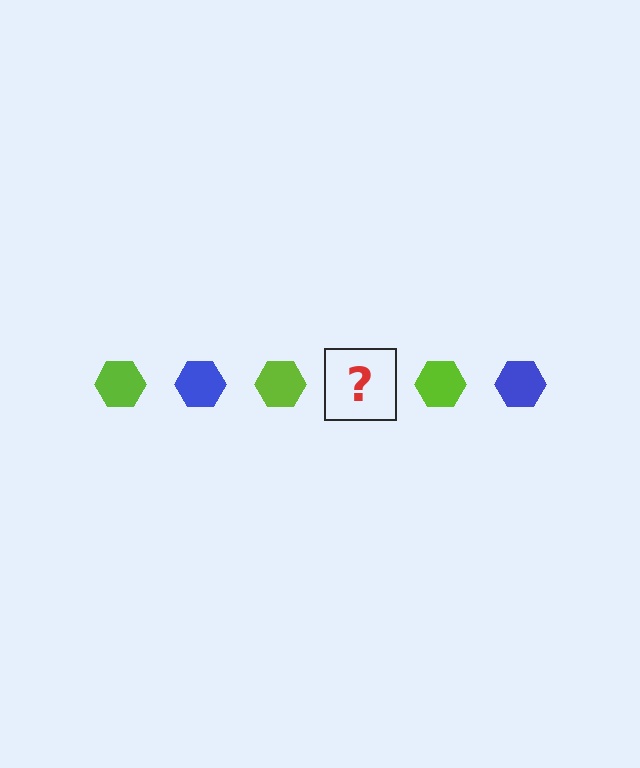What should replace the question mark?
The question mark should be replaced with a blue hexagon.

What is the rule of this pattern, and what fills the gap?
The rule is that the pattern cycles through lime, blue hexagons. The gap should be filled with a blue hexagon.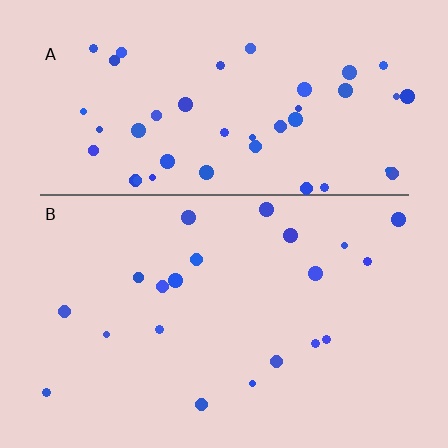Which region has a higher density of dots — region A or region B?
A (the top).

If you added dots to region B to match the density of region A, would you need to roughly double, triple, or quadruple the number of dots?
Approximately double.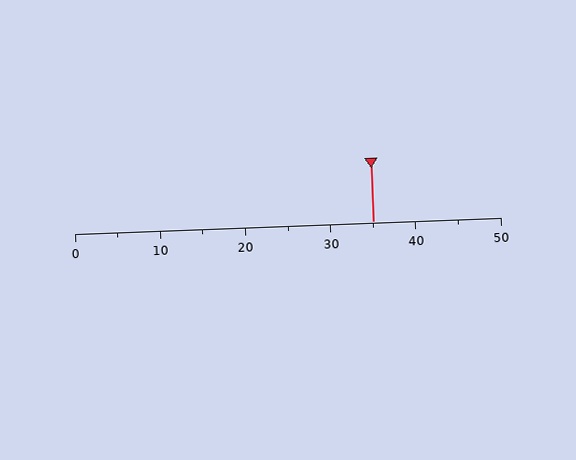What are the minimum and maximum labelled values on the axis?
The axis runs from 0 to 50.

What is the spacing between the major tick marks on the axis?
The major ticks are spaced 10 apart.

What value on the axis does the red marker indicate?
The marker indicates approximately 35.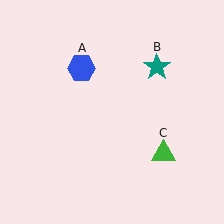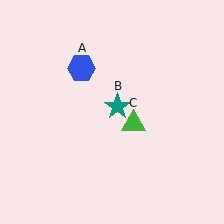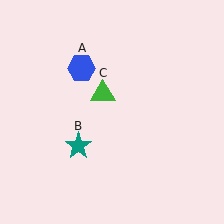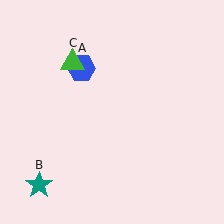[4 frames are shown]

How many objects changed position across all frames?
2 objects changed position: teal star (object B), green triangle (object C).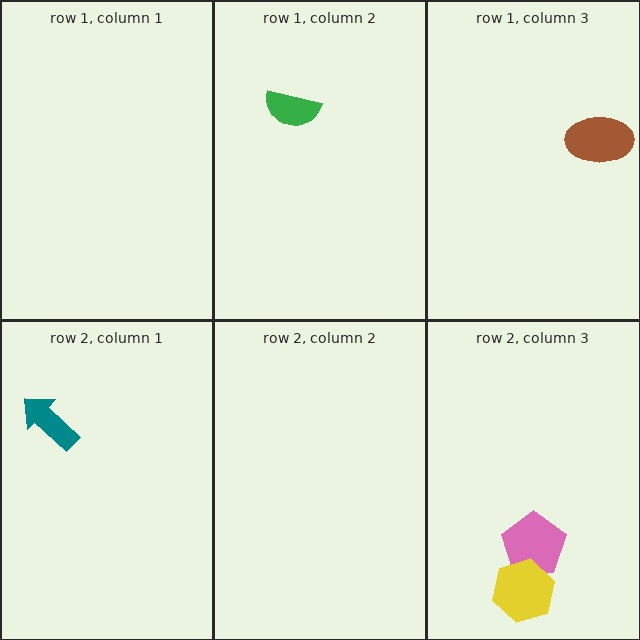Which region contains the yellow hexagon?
The row 2, column 3 region.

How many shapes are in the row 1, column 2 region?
1.